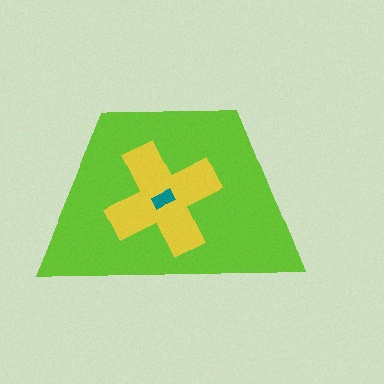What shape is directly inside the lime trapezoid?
The yellow cross.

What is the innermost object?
The teal rectangle.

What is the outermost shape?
The lime trapezoid.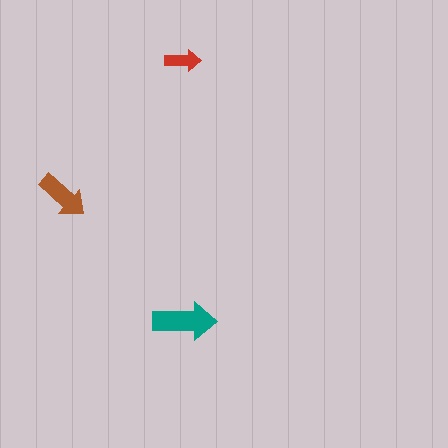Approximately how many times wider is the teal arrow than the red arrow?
About 2 times wider.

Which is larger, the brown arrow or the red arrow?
The brown one.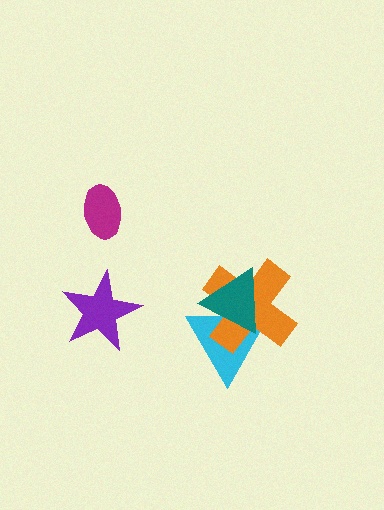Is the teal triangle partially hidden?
No, no other shape covers it.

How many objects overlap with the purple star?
0 objects overlap with the purple star.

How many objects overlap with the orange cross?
2 objects overlap with the orange cross.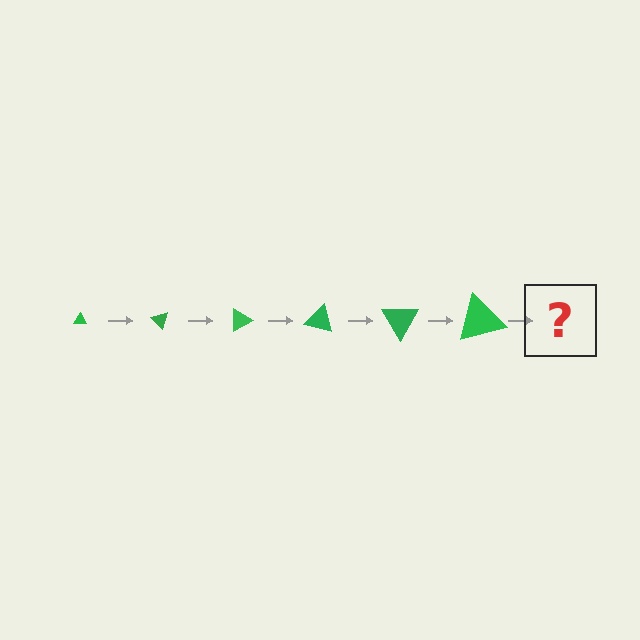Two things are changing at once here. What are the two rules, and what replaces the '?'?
The two rules are that the triangle grows larger each step and it rotates 45 degrees each step. The '?' should be a triangle, larger than the previous one and rotated 270 degrees from the start.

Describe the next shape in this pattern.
It should be a triangle, larger than the previous one and rotated 270 degrees from the start.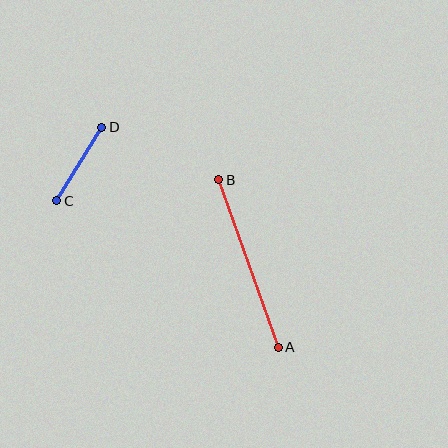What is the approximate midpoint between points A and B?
The midpoint is at approximately (248, 263) pixels.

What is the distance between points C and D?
The distance is approximately 86 pixels.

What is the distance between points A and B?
The distance is approximately 178 pixels.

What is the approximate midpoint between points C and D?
The midpoint is at approximately (79, 164) pixels.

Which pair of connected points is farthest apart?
Points A and B are farthest apart.